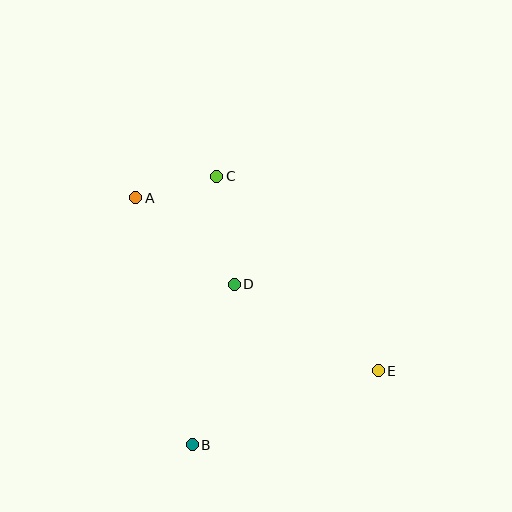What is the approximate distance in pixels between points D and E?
The distance between D and E is approximately 168 pixels.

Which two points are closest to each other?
Points A and C are closest to each other.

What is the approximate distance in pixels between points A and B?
The distance between A and B is approximately 253 pixels.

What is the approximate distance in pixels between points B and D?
The distance between B and D is approximately 166 pixels.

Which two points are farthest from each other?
Points A and E are farthest from each other.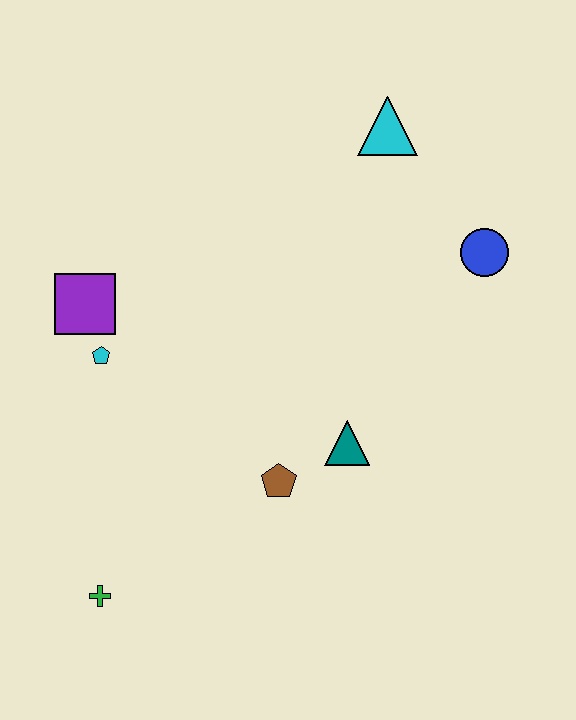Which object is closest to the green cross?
The brown pentagon is closest to the green cross.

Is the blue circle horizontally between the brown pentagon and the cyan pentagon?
No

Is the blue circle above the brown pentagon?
Yes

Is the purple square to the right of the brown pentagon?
No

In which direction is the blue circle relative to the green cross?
The blue circle is to the right of the green cross.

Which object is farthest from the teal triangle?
The cyan triangle is farthest from the teal triangle.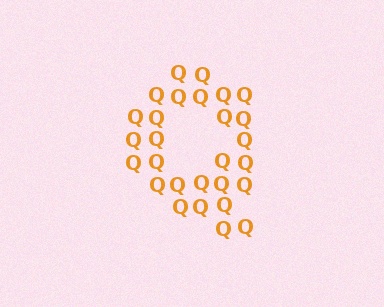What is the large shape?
The large shape is the letter Q.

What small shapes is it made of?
It is made of small letter Q's.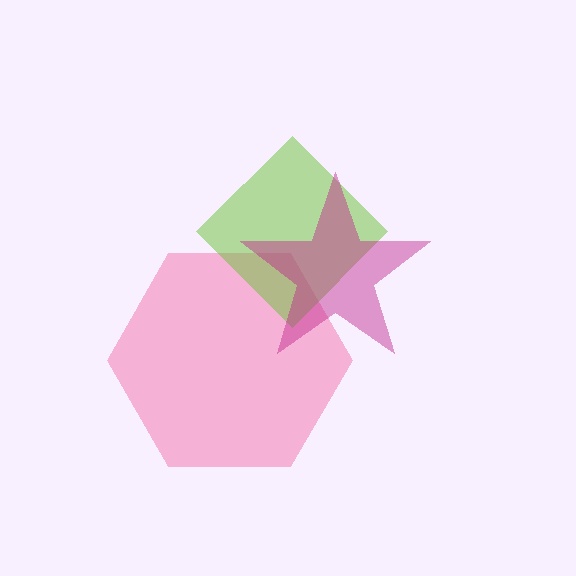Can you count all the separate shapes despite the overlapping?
Yes, there are 3 separate shapes.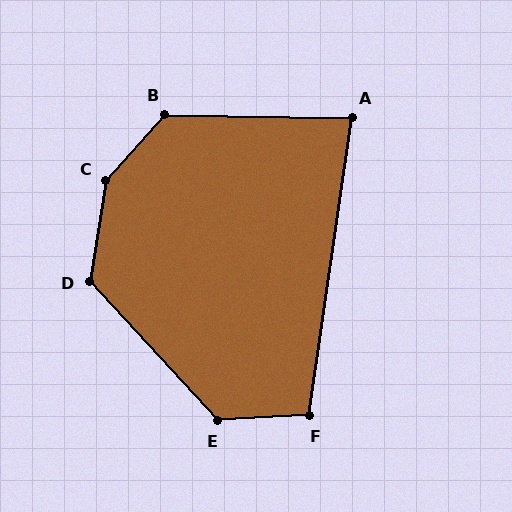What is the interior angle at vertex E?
Approximately 130 degrees (obtuse).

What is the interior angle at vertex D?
Approximately 128 degrees (obtuse).